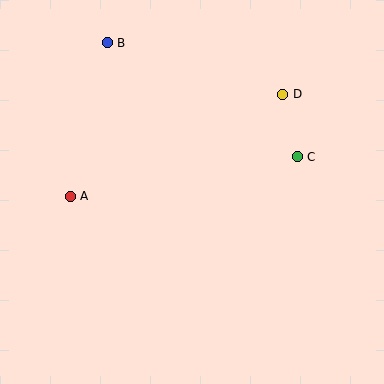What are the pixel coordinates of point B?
Point B is at (107, 43).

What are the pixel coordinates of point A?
Point A is at (70, 196).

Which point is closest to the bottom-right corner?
Point C is closest to the bottom-right corner.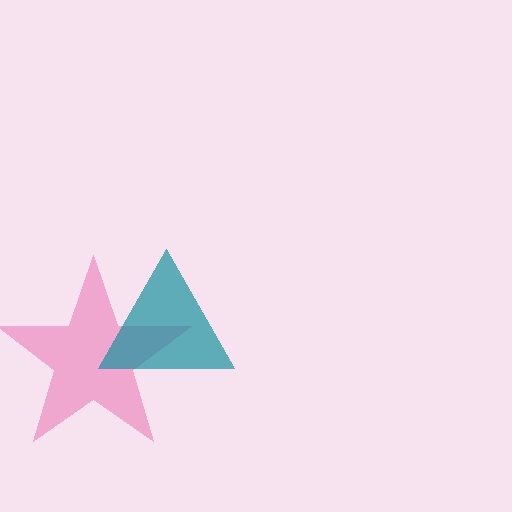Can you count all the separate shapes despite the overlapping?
Yes, there are 2 separate shapes.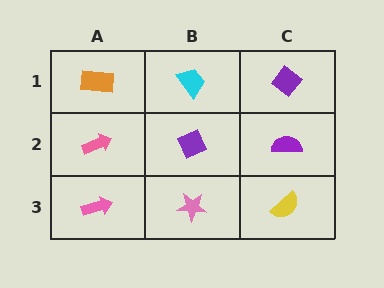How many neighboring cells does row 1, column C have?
2.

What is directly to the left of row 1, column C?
A cyan trapezoid.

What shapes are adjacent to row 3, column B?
A purple diamond (row 2, column B), a pink arrow (row 3, column A), a yellow semicircle (row 3, column C).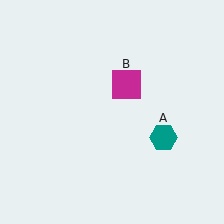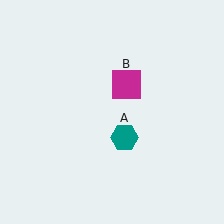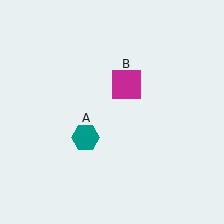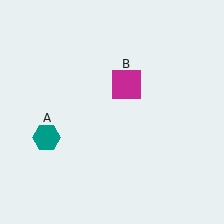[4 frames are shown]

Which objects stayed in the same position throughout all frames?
Magenta square (object B) remained stationary.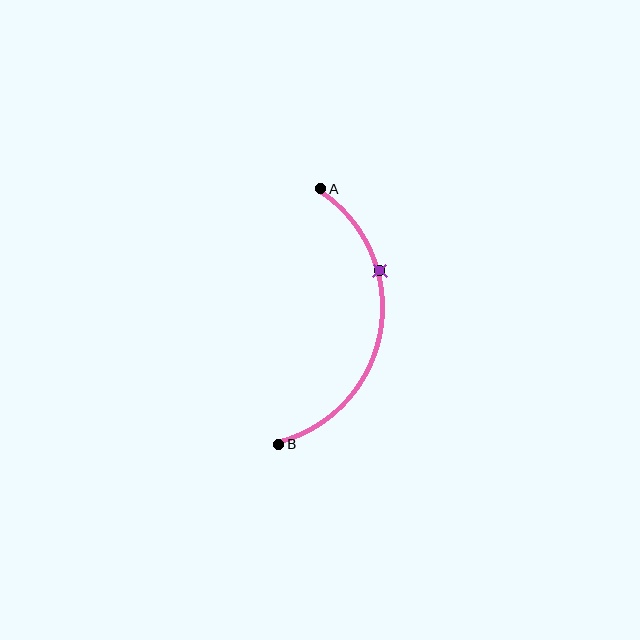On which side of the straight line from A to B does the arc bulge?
The arc bulges to the right of the straight line connecting A and B.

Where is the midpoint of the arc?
The arc midpoint is the point on the curve farthest from the straight line joining A and B. It sits to the right of that line.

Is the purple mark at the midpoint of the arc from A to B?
No. The purple mark lies on the arc but is closer to endpoint A. The arc midpoint would be at the point on the curve equidistant along the arc from both A and B.